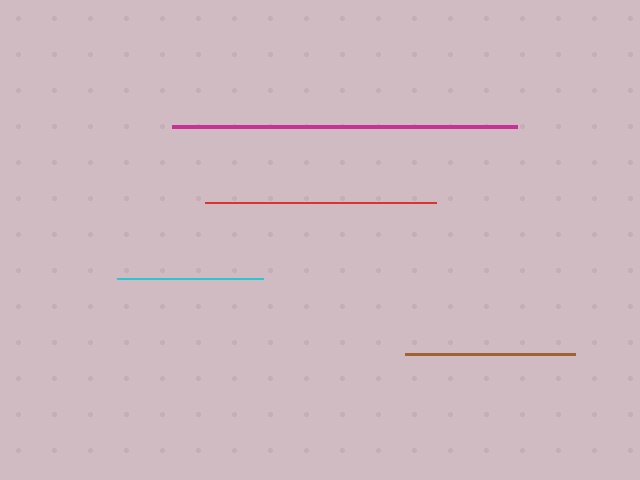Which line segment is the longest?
The magenta line is the longest at approximately 345 pixels.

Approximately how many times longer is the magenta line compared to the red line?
The magenta line is approximately 1.5 times the length of the red line.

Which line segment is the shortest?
The cyan line is the shortest at approximately 147 pixels.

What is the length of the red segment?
The red segment is approximately 231 pixels long.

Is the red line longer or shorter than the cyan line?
The red line is longer than the cyan line.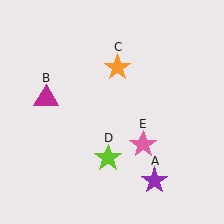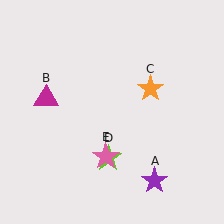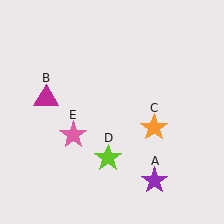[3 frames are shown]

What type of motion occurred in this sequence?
The orange star (object C), pink star (object E) rotated clockwise around the center of the scene.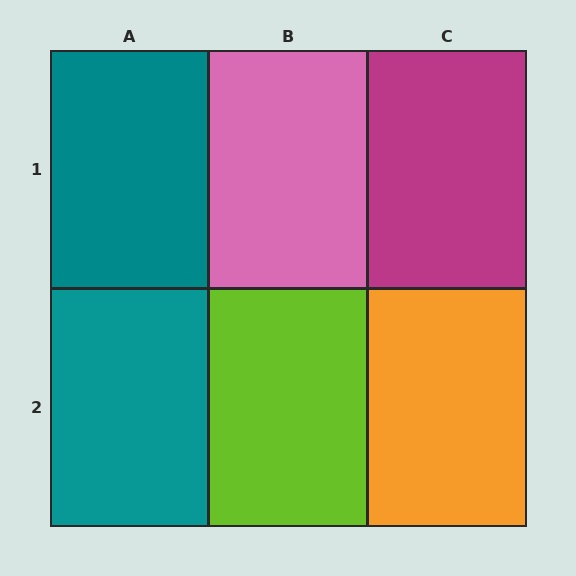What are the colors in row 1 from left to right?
Teal, pink, magenta.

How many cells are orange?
1 cell is orange.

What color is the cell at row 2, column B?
Lime.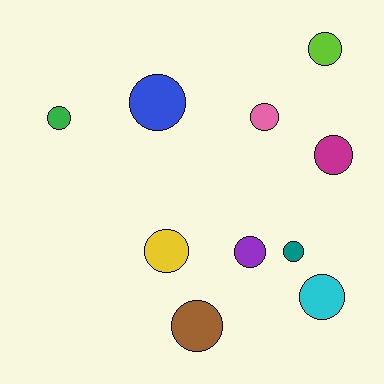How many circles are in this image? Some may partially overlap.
There are 10 circles.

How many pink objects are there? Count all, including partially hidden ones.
There is 1 pink object.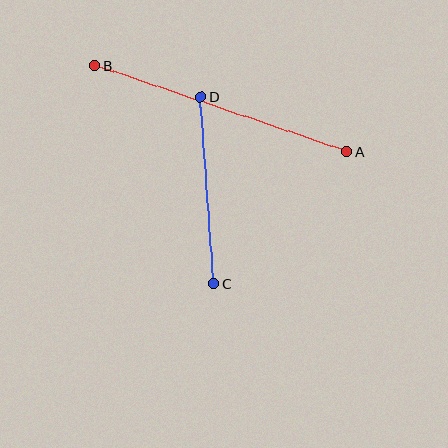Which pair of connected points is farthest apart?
Points A and B are farthest apart.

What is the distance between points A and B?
The distance is approximately 267 pixels.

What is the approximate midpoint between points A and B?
The midpoint is at approximately (221, 109) pixels.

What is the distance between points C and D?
The distance is approximately 187 pixels.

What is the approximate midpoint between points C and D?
The midpoint is at approximately (207, 191) pixels.